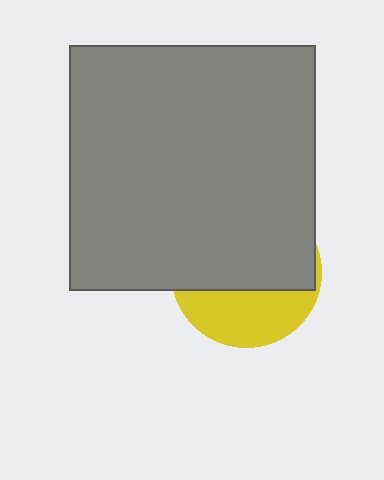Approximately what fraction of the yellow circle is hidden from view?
Roughly 64% of the yellow circle is hidden behind the gray square.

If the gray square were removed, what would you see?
You would see the complete yellow circle.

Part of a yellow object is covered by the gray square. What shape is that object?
It is a circle.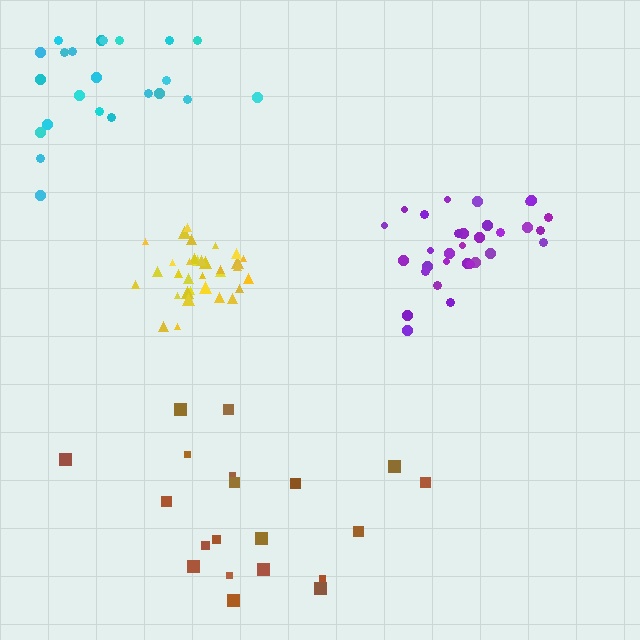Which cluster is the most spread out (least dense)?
Brown.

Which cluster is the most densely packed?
Yellow.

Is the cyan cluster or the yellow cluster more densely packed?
Yellow.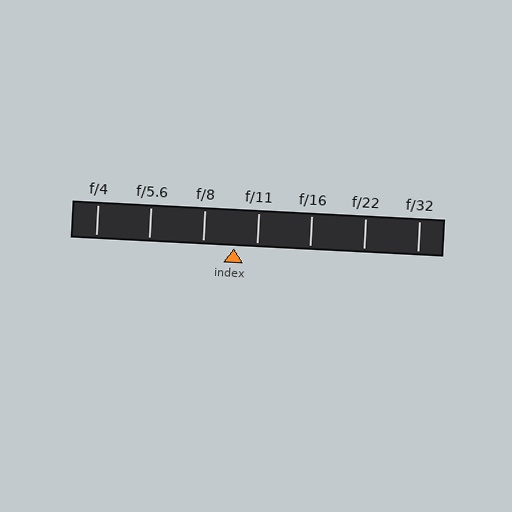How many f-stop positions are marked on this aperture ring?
There are 7 f-stop positions marked.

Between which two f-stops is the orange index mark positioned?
The index mark is between f/8 and f/11.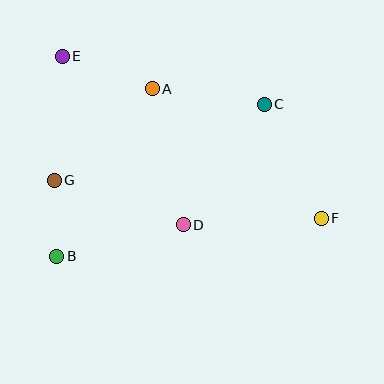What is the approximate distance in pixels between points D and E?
The distance between D and E is approximately 208 pixels.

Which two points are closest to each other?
Points B and G are closest to each other.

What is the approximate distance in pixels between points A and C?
The distance between A and C is approximately 113 pixels.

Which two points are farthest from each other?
Points E and F are farthest from each other.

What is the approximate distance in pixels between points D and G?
The distance between D and G is approximately 137 pixels.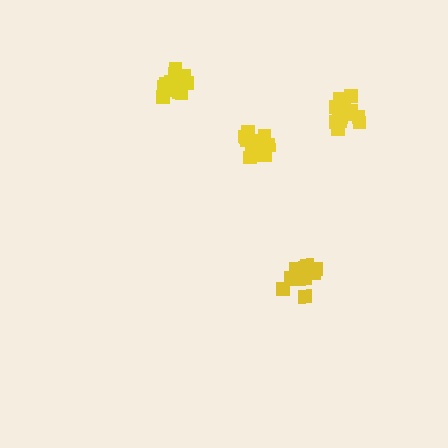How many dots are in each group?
Group 1: 13 dots, Group 2: 14 dots, Group 3: 13 dots, Group 4: 13 dots (53 total).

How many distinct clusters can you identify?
There are 4 distinct clusters.